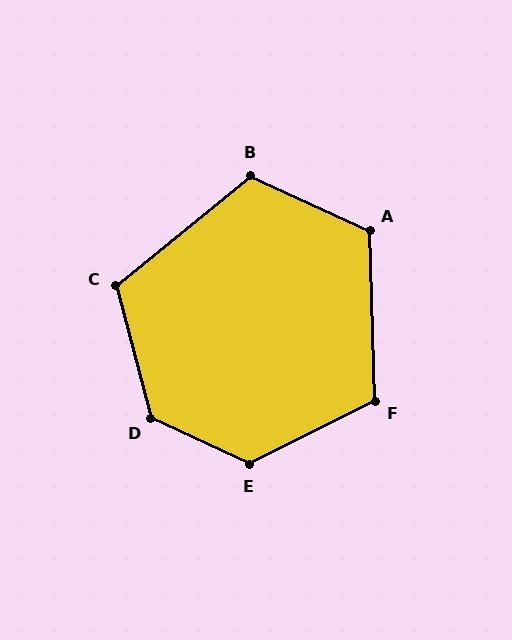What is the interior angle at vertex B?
Approximately 116 degrees (obtuse).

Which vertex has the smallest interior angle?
C, at approximately 114 degrees.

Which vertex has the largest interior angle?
D, at approximately 129 degrees.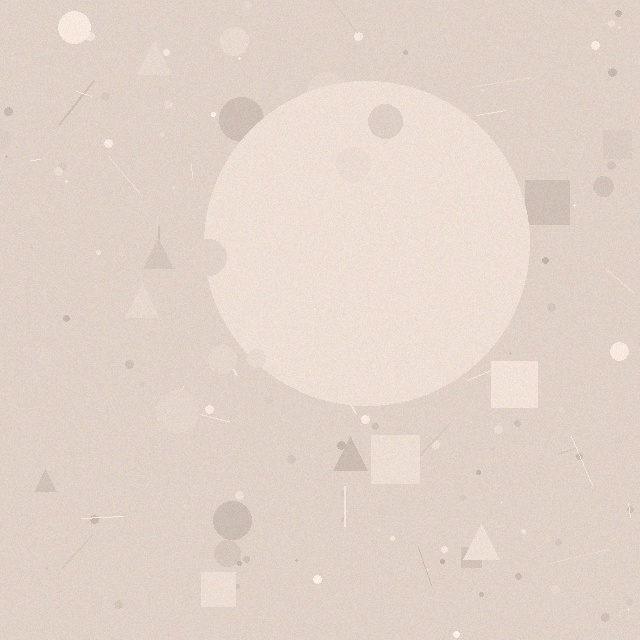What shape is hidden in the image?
A circle is hidden in the image.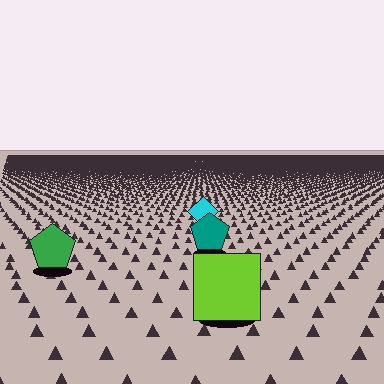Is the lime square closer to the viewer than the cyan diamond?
Yes. The lime square is closer — you can tell from the texture gradient: the ground texture is coarser near it.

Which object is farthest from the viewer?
The cyan diamond is farthest from the viewer. It appears smaller and the ground texture around it is denser.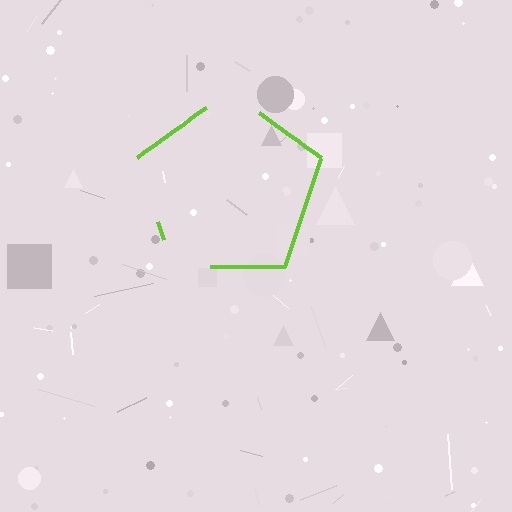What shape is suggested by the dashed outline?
The dashed outline suggests a pentagon.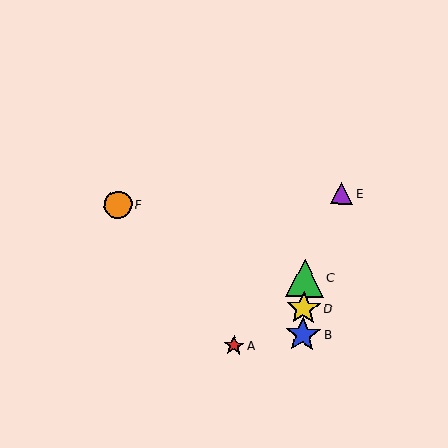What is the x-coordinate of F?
Object F is at x≈118.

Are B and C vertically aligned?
Yes, both are at x≈303.